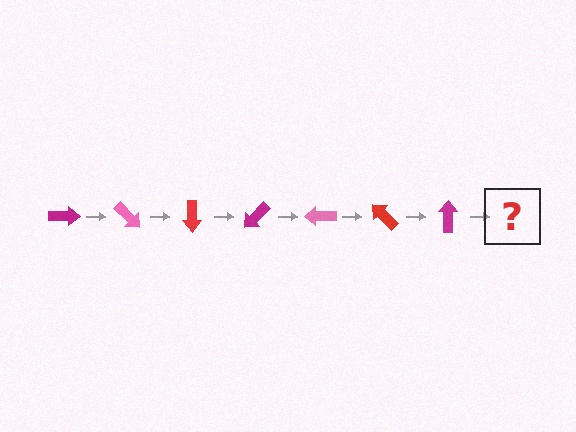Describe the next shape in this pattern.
It should be a pink arrow, rotated 315 degrees from the start.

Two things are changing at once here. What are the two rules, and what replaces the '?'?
The two rules are that it rotates 45 degrees each step and the color cycles through magenta, pink, and red. The '?' should be a pink arrow, rotated 315 degrees from the start.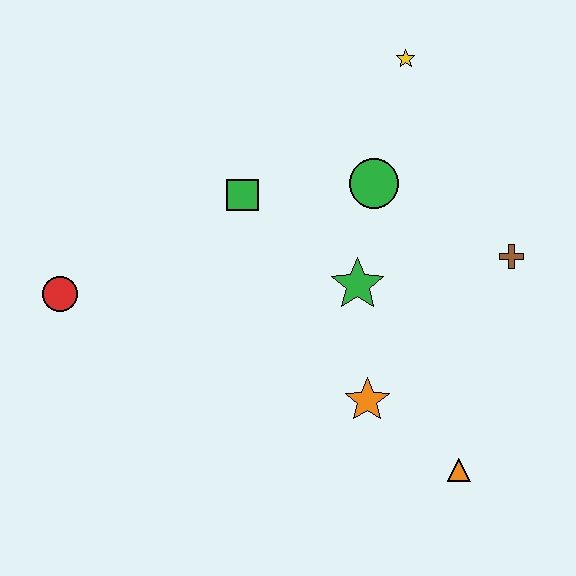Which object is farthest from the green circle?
The red circle is farthest from the green circle.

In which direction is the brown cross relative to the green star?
The brown cross is to the right of the green star.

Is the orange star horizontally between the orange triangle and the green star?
Yes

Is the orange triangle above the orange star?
No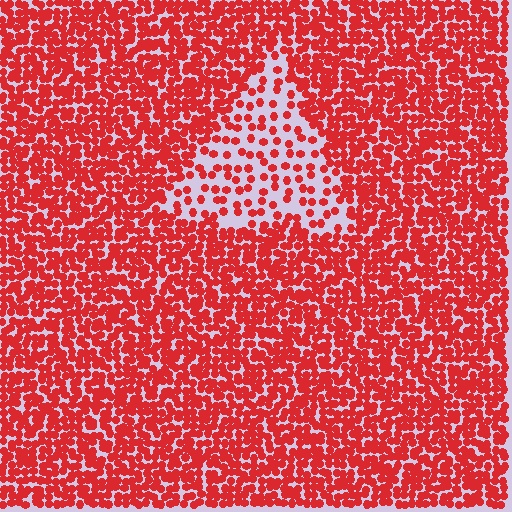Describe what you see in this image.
The image contains small red elements arranged at two different densities. A triangle-shaped region is visible where the elements are less densely packed than the surrounding area.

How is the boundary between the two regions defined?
The boundary is defined by a change in element density (approximately 2.6x ratio). All elements are the same color, size, and shape.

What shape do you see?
I see a triangle.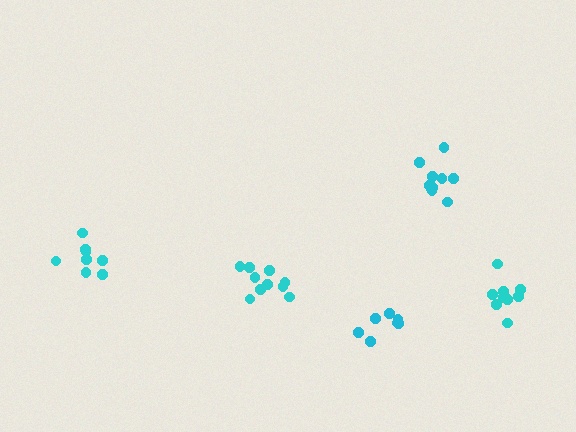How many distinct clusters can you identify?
There are 5 distinct clusters.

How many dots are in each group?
Group 1: 7 dots, Group 2: 9 dots, Group 3: 8 dots, Group 4: 10 dots, Group 5: 10 dots (44 total).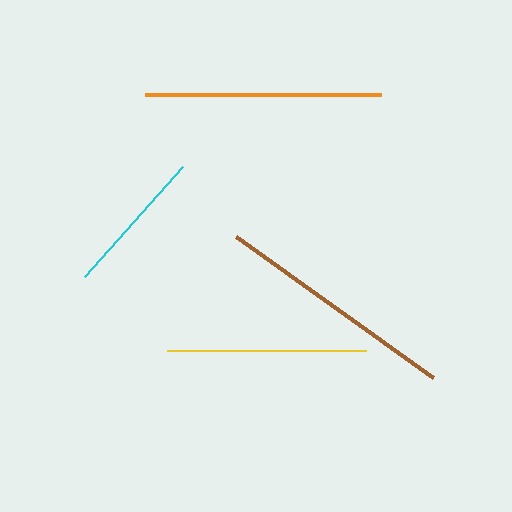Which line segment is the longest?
The brown line is the longest at approximately 242 pixels.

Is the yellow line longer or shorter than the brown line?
The brown line is longer than the yellow line.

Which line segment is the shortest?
The cyan line is the shortest at approximately 148 pixels.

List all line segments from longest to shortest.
From longest to shortest: brown, orange, yellow, cyan.